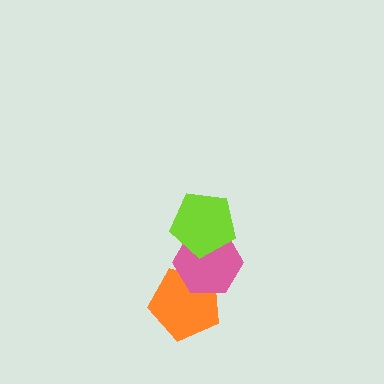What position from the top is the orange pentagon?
The orange pentagon is 3rd from the top.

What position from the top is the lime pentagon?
The lime pentagon is 1st from the top.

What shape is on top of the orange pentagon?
The pink hexagon is on top of the orange pentagon.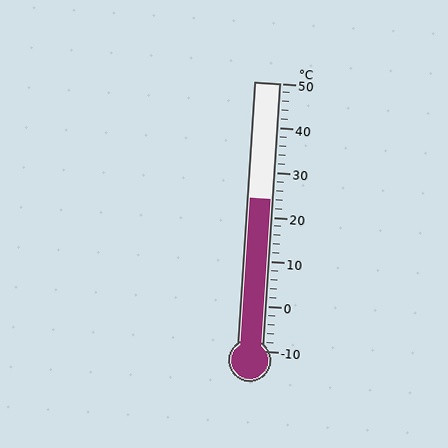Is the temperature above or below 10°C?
The temperature is above 10°C.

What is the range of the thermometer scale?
The thermometer scale ranges from -10°C to 50°C.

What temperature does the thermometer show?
The thermometer shows approximately 24°C.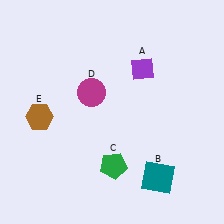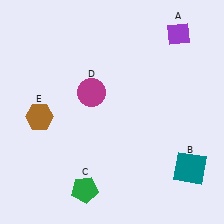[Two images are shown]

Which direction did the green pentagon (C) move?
The green pentagon (C) moved left.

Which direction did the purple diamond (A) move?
The purple diamond (A) moved right.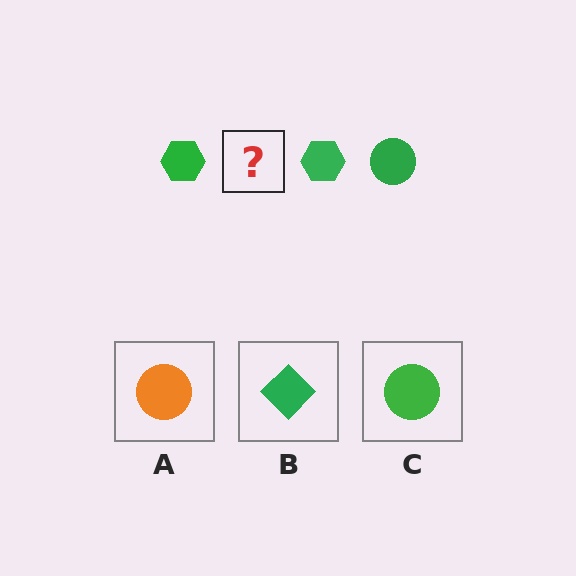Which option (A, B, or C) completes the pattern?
C.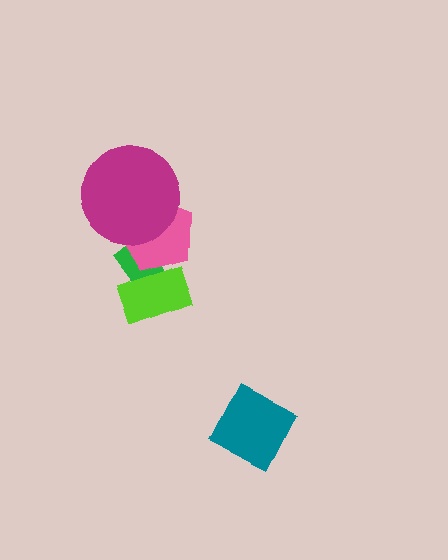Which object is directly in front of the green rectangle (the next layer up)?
The pink pentagon is directly in front of the green rectangle.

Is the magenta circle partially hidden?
No, no other shape covers it.